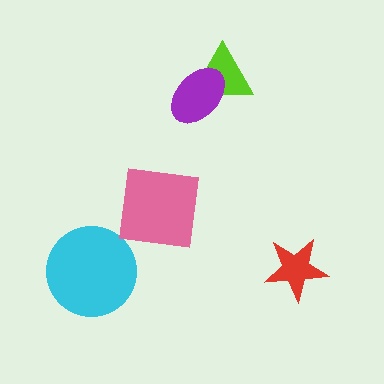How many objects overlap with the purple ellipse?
1 object overlaps with the purple ellipse.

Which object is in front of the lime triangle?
The purple ellipse is in front of the lime triangle.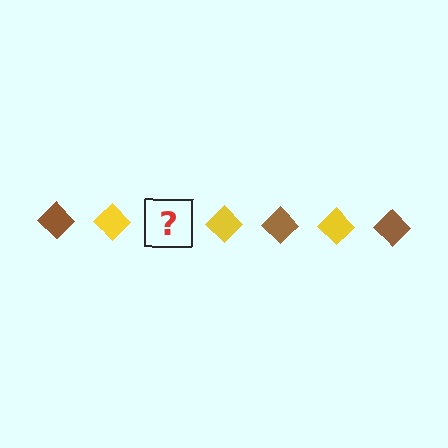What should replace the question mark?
The question mark should be replaced with a brown diamond.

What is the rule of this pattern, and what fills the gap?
The rule is that the pattern cycles through brown, yellow diamonds. The gap should be filled with a brown diamond.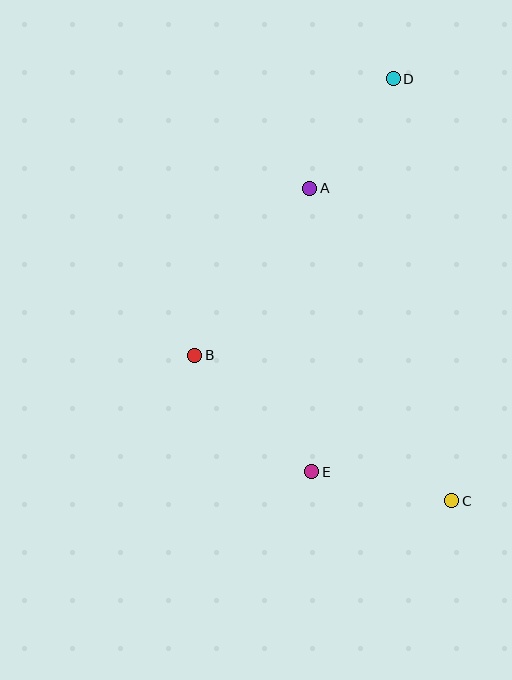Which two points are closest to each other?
Points A and D are closest to each other.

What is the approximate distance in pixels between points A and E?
The distance between A and E is approximately 284 pixels.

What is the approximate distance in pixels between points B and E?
The distance between B and E is approximately 165 pixels.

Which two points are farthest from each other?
Points C and D are farthest from each other.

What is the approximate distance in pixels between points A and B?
The distance between A and B is approximately 203 pixels.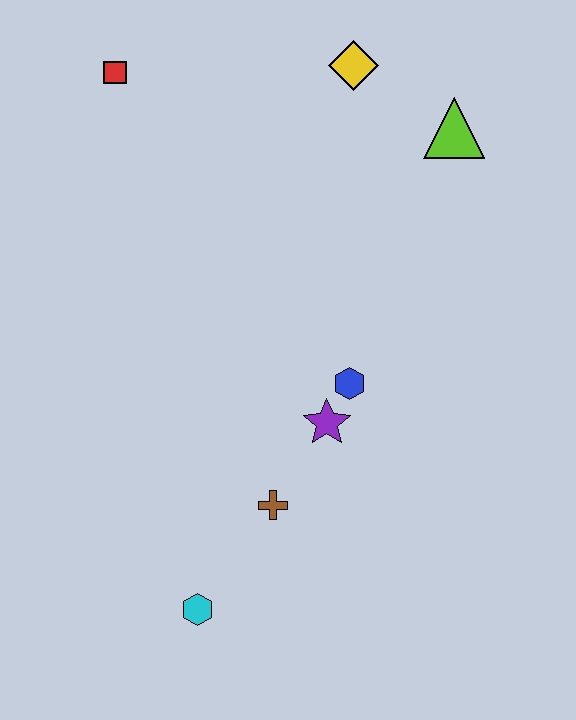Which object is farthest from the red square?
The cyan hexagon is farthest from the red square.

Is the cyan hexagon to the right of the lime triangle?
No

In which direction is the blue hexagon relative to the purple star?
The blue hexagon is above the purple star.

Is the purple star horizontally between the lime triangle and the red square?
Yes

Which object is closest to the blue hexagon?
The purple star is closest to the blue hexagon.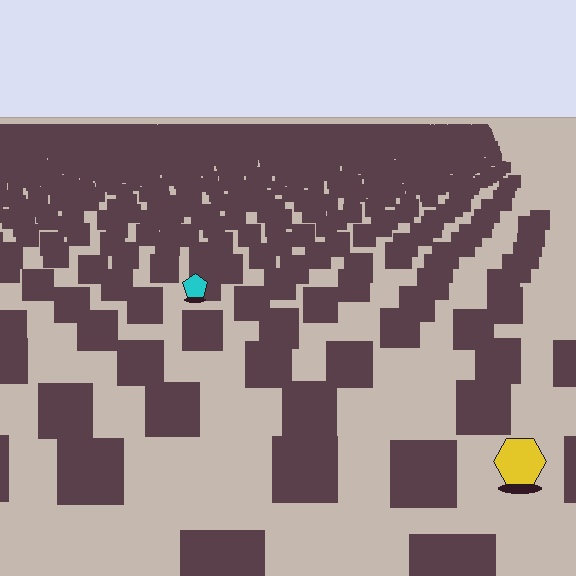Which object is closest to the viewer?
The yellow hexagon is closest. The texture marks near it are larger and more spread out.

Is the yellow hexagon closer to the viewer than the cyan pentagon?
Yes. The yellow hexagon is closer — you can tell from the texture gradient: the ground texture is coarser near it.